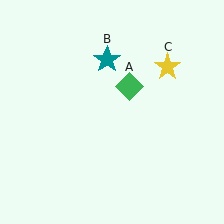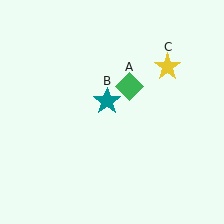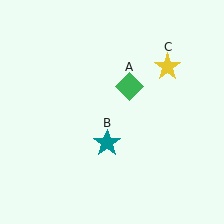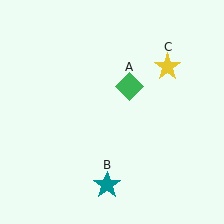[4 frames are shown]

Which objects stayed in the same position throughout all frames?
Green diamond (object A) and yellow star (object C) remained stationary.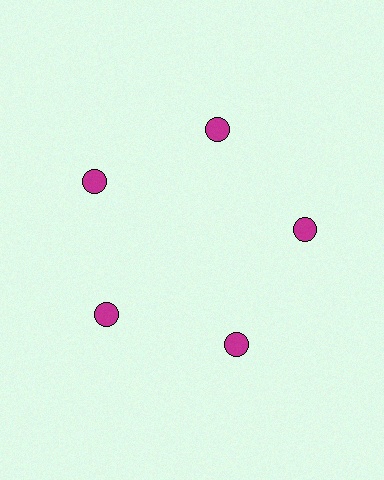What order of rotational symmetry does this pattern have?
This pattern has 5-fold rotational symmetry.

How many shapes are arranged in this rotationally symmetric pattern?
There are 5 shapes, arranged in 5 groups of 1.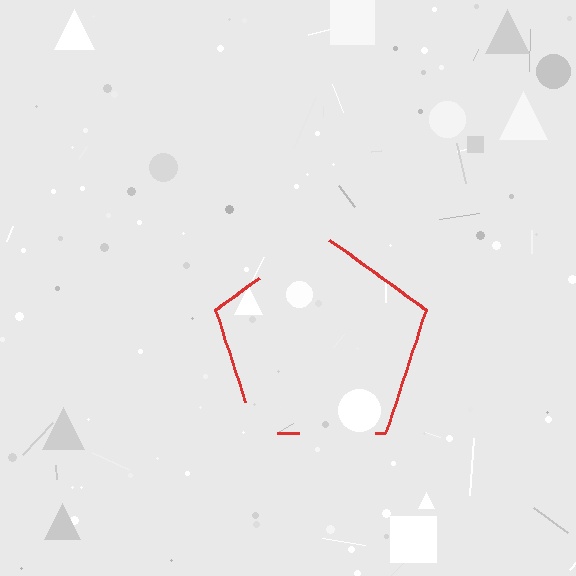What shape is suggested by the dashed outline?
The dashed outline suggests a pentagon.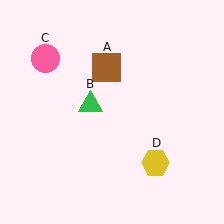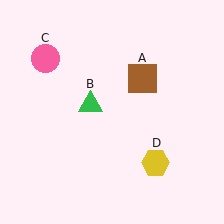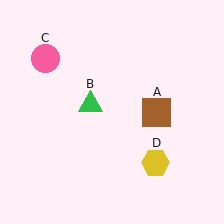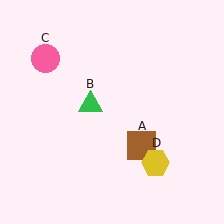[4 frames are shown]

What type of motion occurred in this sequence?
The brown square (object A) rotated clockwise around the center of the scene.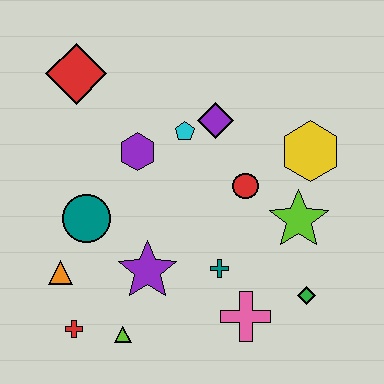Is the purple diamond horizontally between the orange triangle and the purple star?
No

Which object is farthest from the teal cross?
The red diamond is farthest from the teal cross.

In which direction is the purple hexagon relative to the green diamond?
The purple hexagon is to the left of the green diamond.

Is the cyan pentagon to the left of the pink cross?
Yes